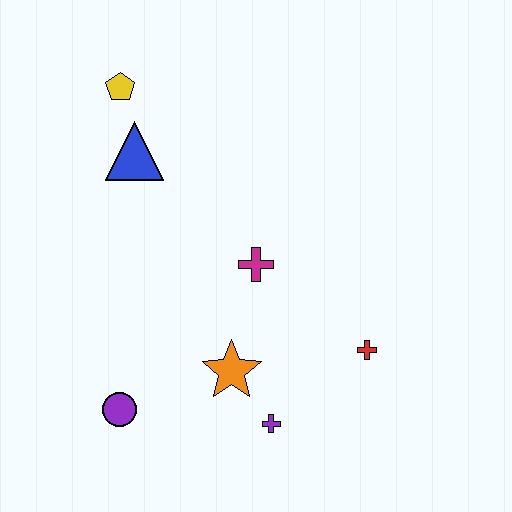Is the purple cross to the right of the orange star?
Yes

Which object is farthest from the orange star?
The yellow pentagon is farthest from the orange star.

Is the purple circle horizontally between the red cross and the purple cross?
No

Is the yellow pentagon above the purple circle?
Yes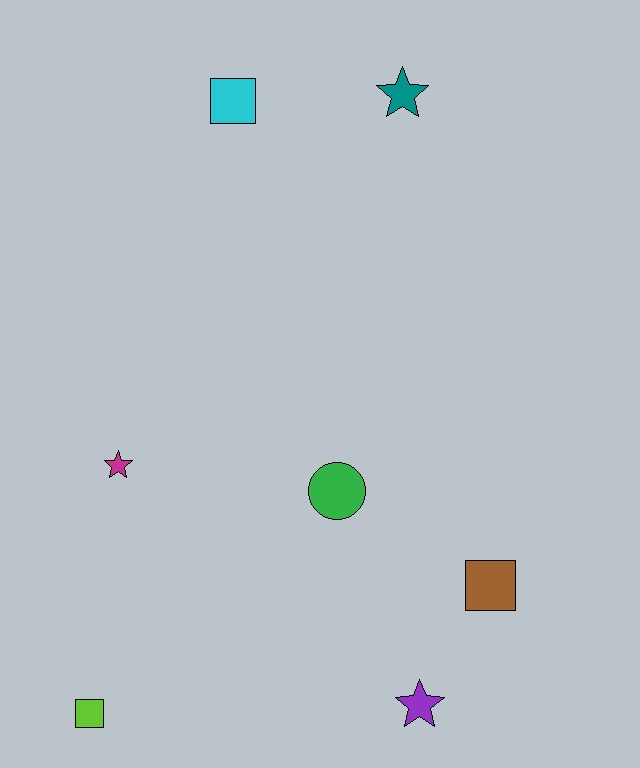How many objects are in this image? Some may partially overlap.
There are 7 objects.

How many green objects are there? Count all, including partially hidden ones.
There is 1 green object.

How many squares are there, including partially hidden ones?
There are 3 squares.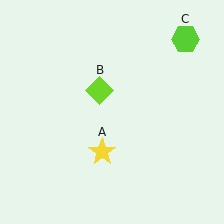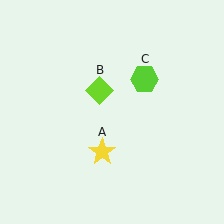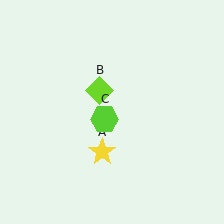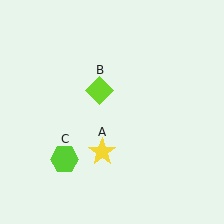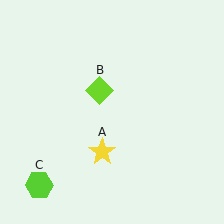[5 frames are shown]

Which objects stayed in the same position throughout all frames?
Yellow star (object A) and lime diamond (object B) remained stationary.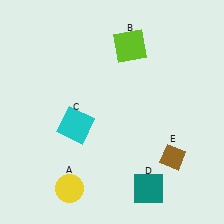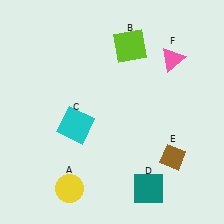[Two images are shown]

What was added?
A pink triangle (F) was added in Image 2.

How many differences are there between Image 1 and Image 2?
There is 1 difference between the two images.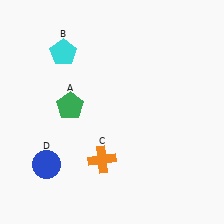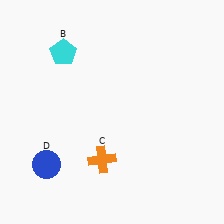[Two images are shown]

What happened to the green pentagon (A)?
The green pentagon (A) was removed in Image 2. It was in the top-left area of Image 1.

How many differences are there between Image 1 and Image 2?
There is 1 difference between the two images.